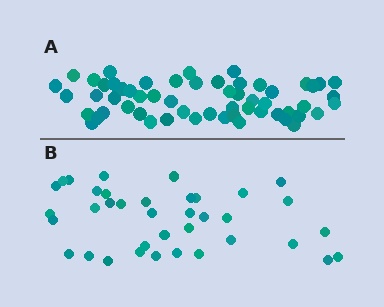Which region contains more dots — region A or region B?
Region A (the top region) has more dots.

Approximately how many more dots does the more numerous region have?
Region A has approximately 20 more dots than region B.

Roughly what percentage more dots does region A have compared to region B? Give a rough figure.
About 55% more.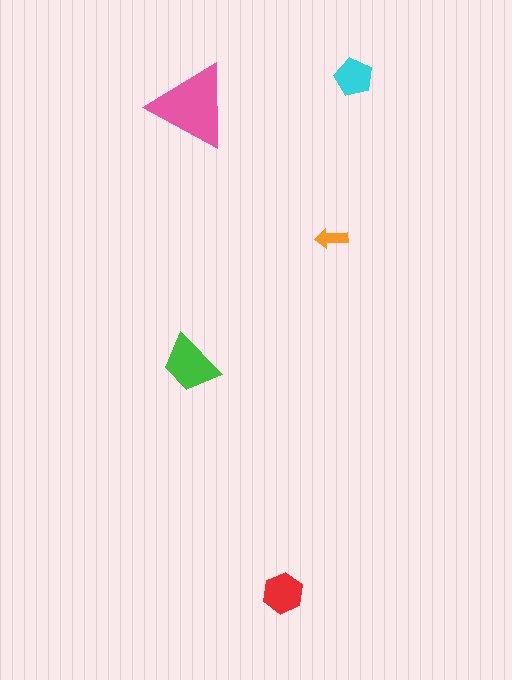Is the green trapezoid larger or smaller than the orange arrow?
Larger.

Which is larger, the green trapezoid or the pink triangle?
The pink triangle.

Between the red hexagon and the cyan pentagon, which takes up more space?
The red hexagon.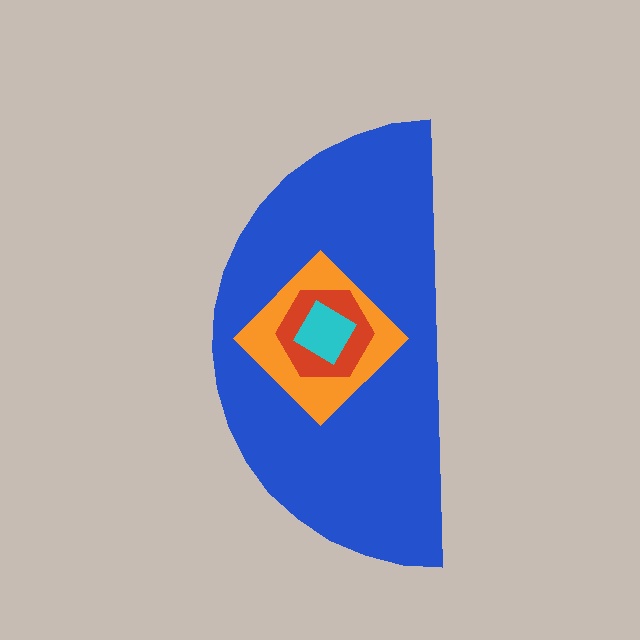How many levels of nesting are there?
4.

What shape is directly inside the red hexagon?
The cyan diamond.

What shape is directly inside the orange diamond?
The red hexagon.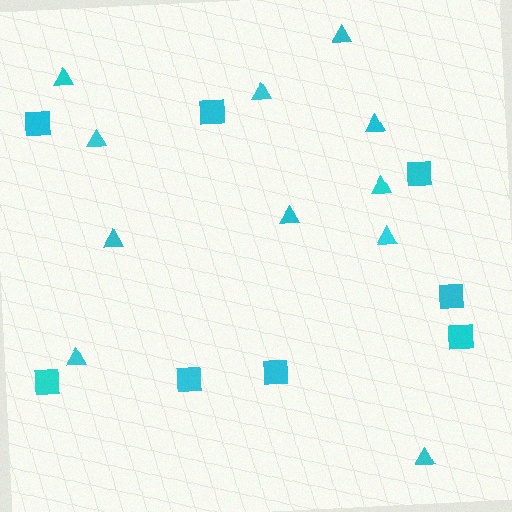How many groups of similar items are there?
There are 2 groups: one group of triangles (11) and one group of squares (8).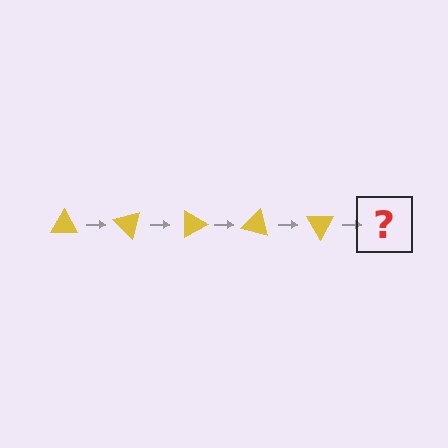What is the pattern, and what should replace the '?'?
The pattern is that the triangle rotates 45 degrees each step. The '?' should be a yellow triangle rotated 225 degrees.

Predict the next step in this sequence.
The next step is a yellow triangle rotated 225 degrees.